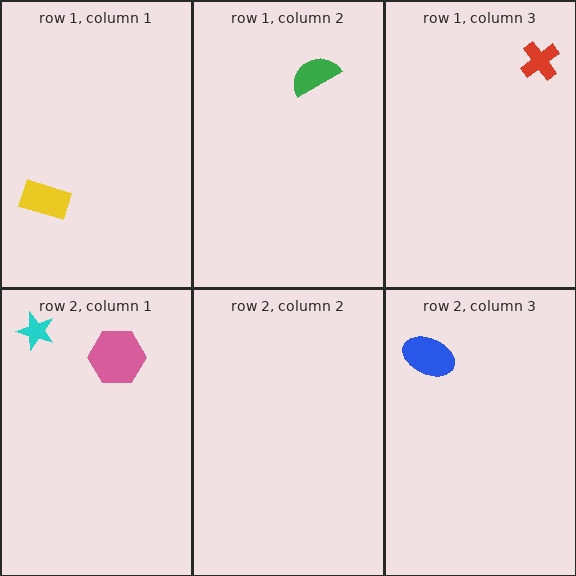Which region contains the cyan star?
The row 2, column 1 region.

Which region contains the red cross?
The row 1, column 3 region.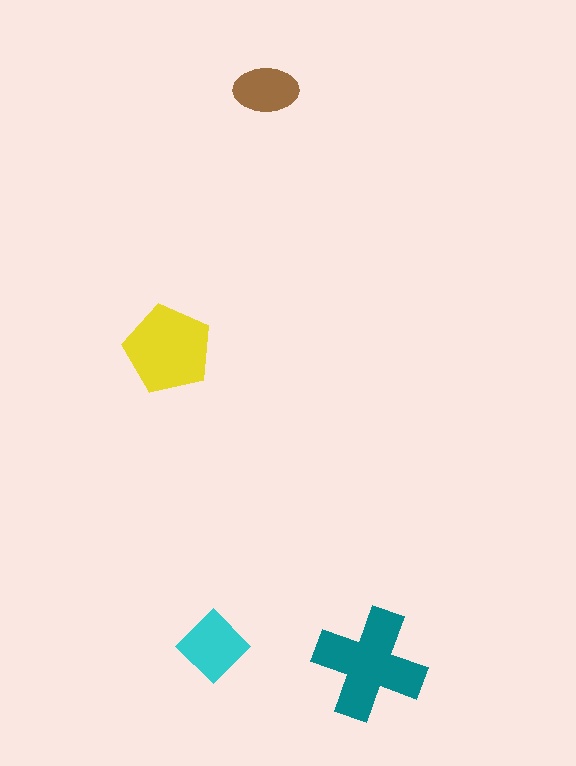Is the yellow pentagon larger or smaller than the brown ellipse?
Larger.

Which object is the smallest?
The brown ellipse.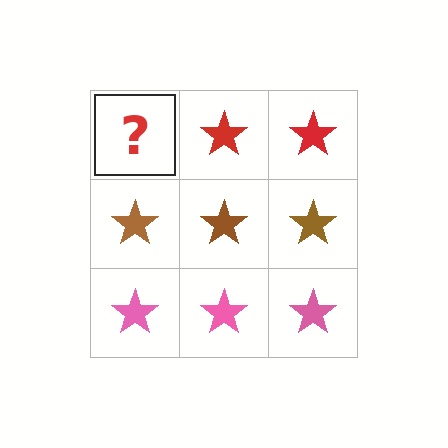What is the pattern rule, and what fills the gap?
The rule is that each row has a consistent color. The gap should be filled with a red star.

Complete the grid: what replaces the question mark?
The question mark should be replaced with a red star.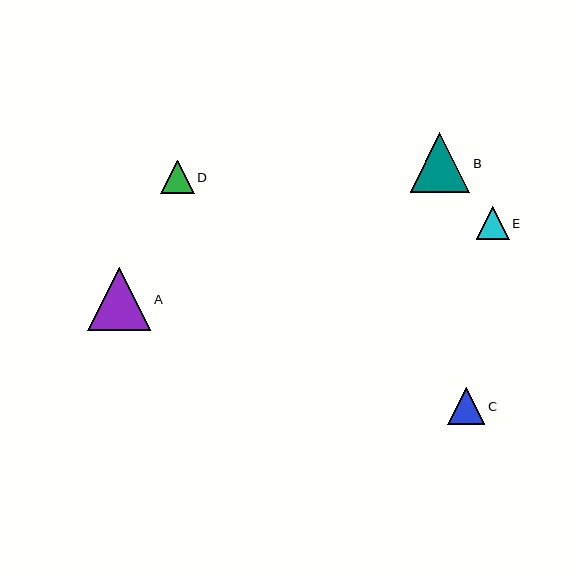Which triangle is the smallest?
Triangle E is the smallest with a size of approximately 33 pixels.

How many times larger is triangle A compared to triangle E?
Triangle A is approximately 1.9 times the size of triangle E.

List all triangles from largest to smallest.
From largest to smallest: A, B, C, D, E.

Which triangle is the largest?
Triangle A is the largest with a size of approximately 63 pixels.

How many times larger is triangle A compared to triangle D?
Triangle A is approximately 1.9 times the size of triangle D.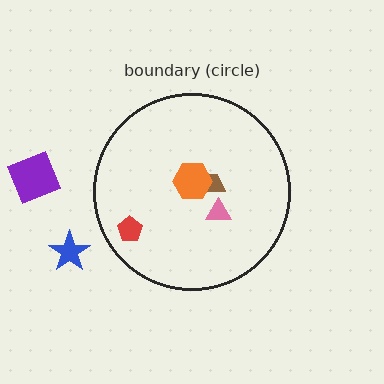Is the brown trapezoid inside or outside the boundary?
Inside.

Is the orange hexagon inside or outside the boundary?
Inside.